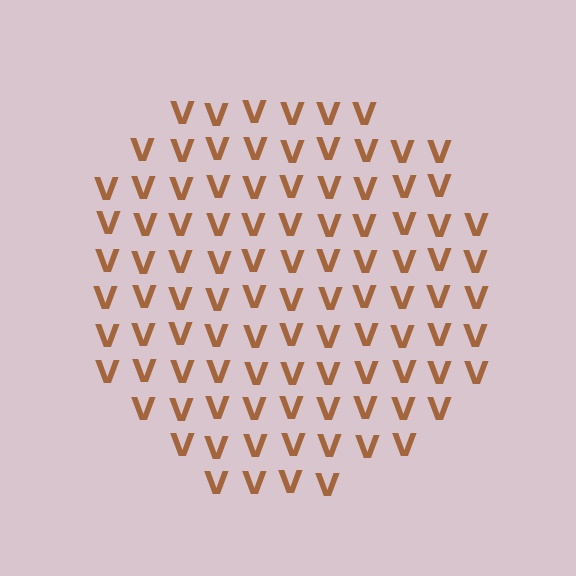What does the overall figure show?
The overall figure shows a circle.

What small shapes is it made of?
It is made of small letter V's.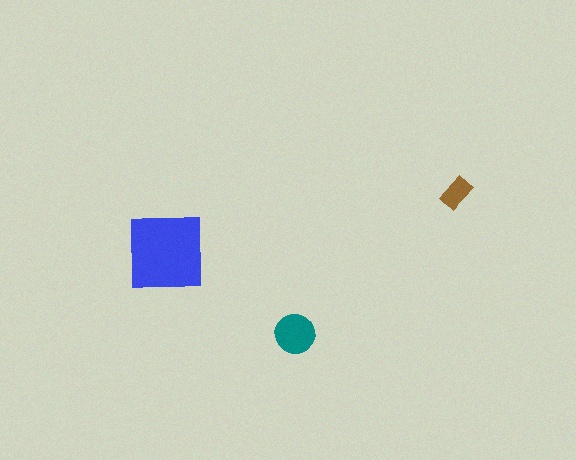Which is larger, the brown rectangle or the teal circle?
The teal circle.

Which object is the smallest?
The brown rectangle.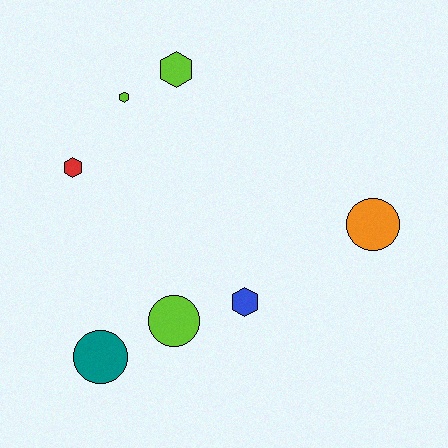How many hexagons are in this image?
There are 4 hexagons.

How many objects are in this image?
There are 7 objects.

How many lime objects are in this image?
There are 3 lime objects.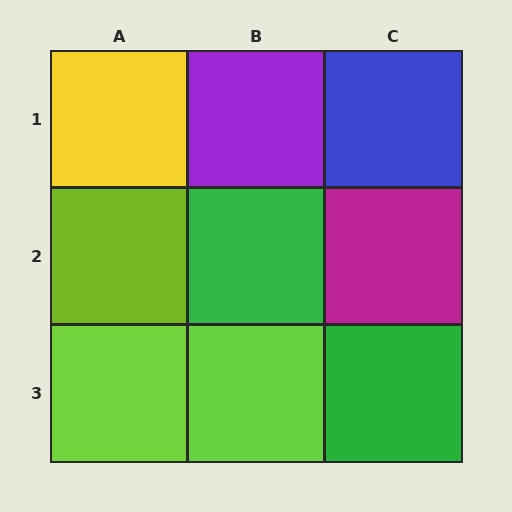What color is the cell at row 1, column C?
Blue.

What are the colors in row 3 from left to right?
Lime, lime, green.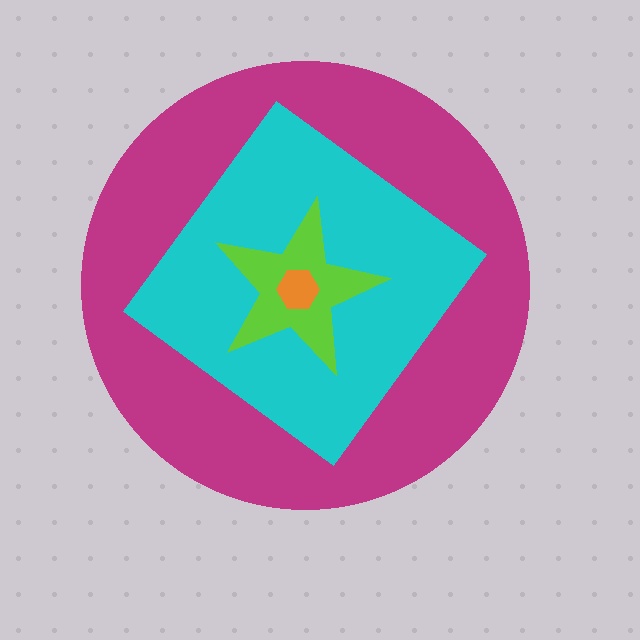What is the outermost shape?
The magenta circle.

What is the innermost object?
The orange hexagon.